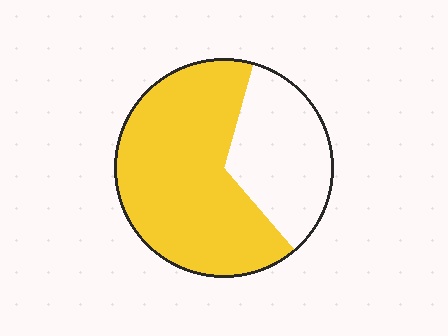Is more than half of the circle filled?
Yes.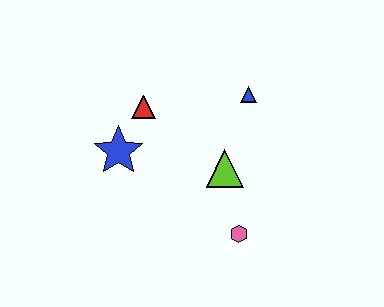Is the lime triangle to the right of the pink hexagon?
No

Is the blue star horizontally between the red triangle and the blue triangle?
No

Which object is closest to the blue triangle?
The lime triangle is closest to the blue triangle.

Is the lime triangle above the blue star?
No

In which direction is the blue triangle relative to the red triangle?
The blue triangle is to the right of the red triangle.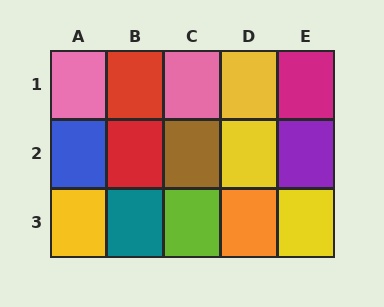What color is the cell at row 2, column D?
Yellow.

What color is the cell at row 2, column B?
Red.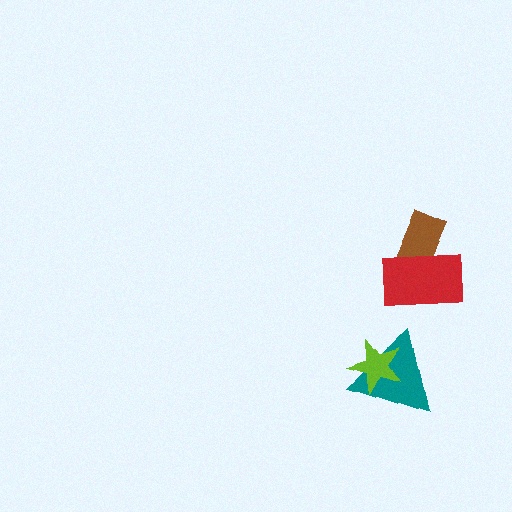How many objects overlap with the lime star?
1 object overlaps with the lime star.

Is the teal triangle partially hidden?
Yes, it is partially covered by another shape.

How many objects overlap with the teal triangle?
1 object overlaps with the teal triangle.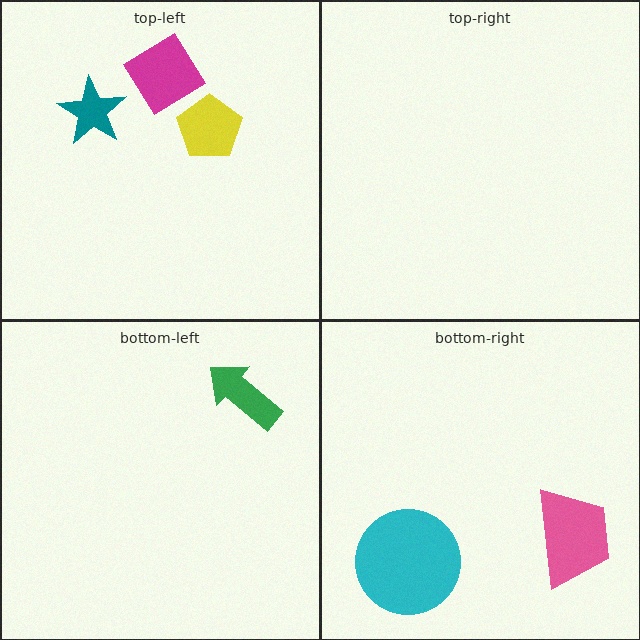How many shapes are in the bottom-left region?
1.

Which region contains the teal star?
The top-left region.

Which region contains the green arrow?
The bottom-left region.